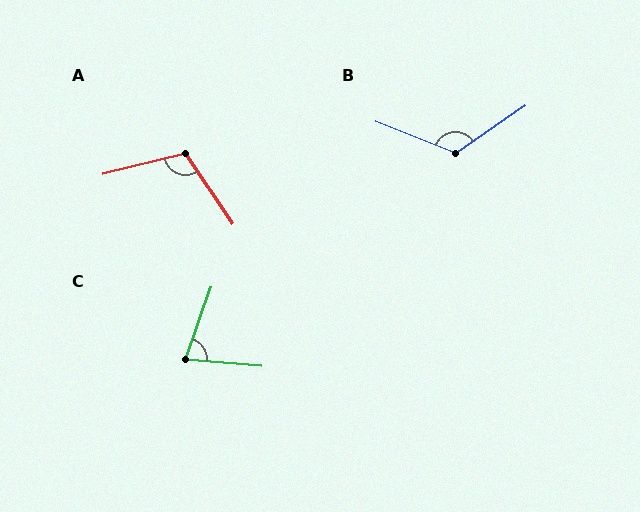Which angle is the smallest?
C, at approximately 76 degrees.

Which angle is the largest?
B, at approximately 124 degrees.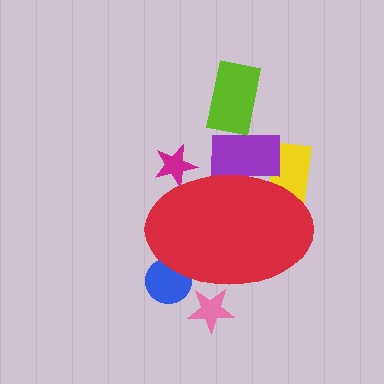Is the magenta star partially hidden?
Yes, the magenta star is partially hidden behind the red ellipse.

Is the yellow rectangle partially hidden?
Yes, the yellow rectangle is partially hidden behind the red ellipse.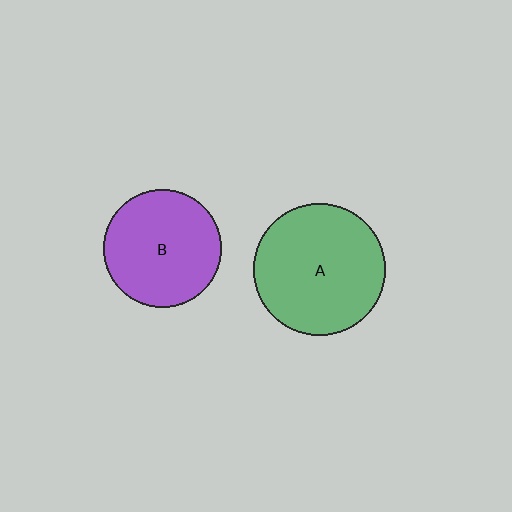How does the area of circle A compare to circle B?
Approximately 1.3 times.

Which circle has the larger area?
Circle A (green).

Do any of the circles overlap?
No, none of the circles overlap.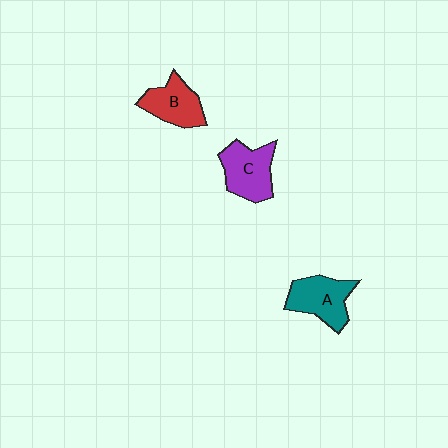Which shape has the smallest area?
Shape B (red).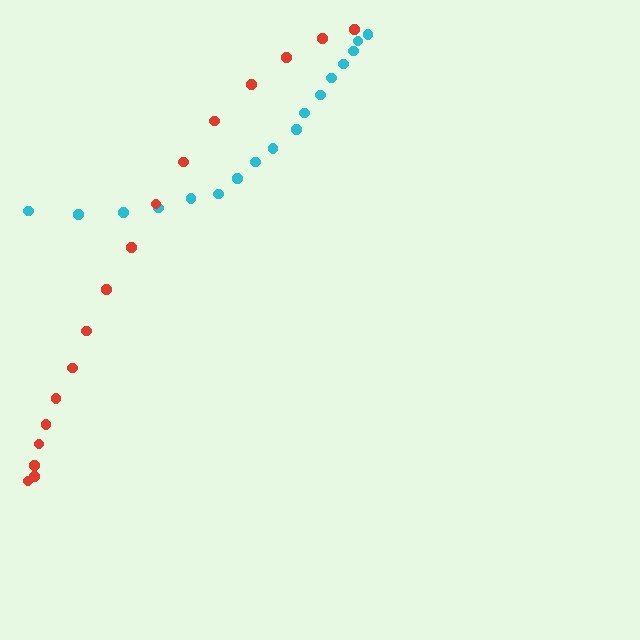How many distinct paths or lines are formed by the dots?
There are 2 distinct paths.